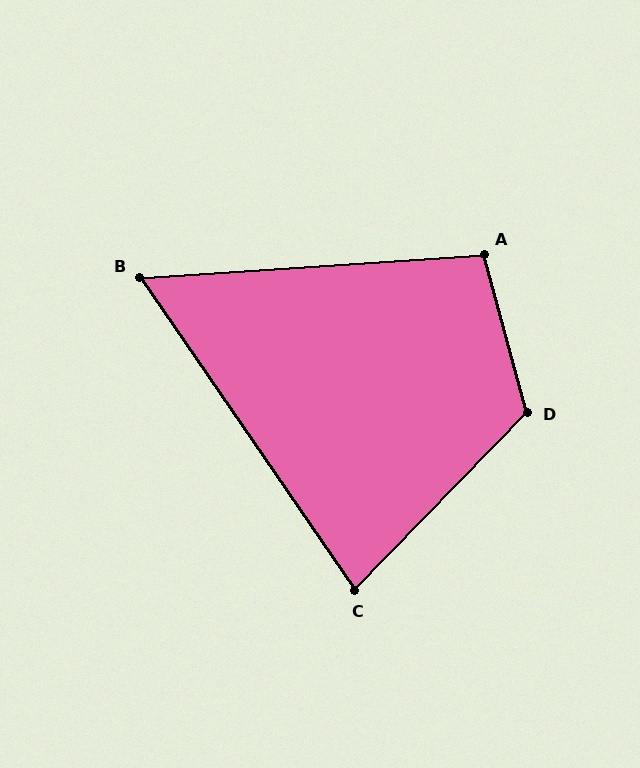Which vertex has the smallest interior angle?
B, at approximately 59 degrees.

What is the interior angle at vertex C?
Approximately 79 degrees (acute).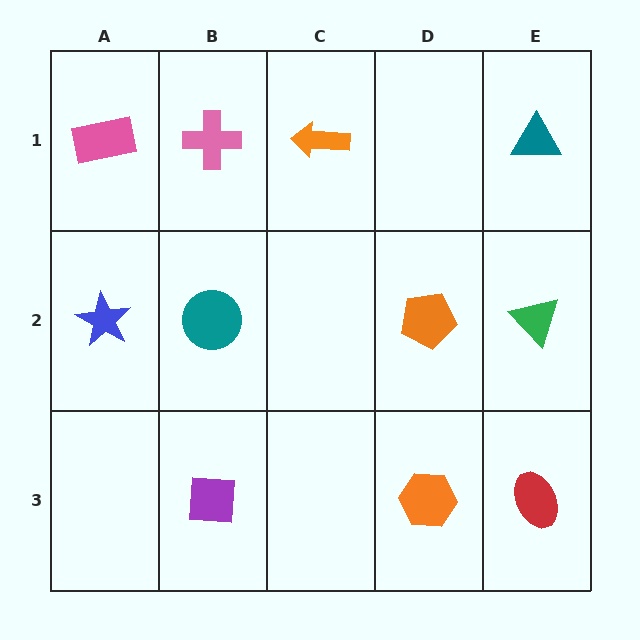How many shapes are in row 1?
4 shapes.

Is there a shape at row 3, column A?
No, that cell is empty.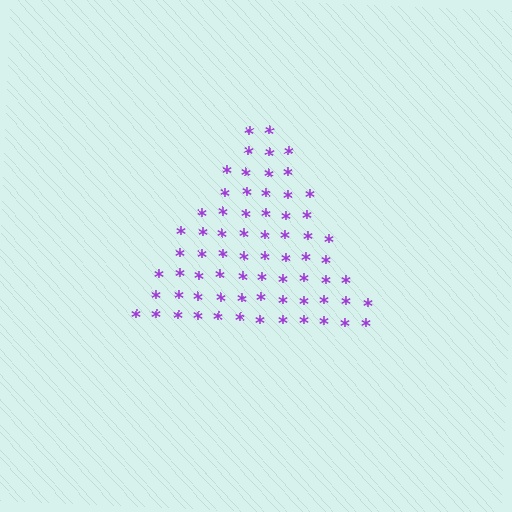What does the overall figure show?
The overall figure shows a triangle.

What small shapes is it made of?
It is made of small asterisks.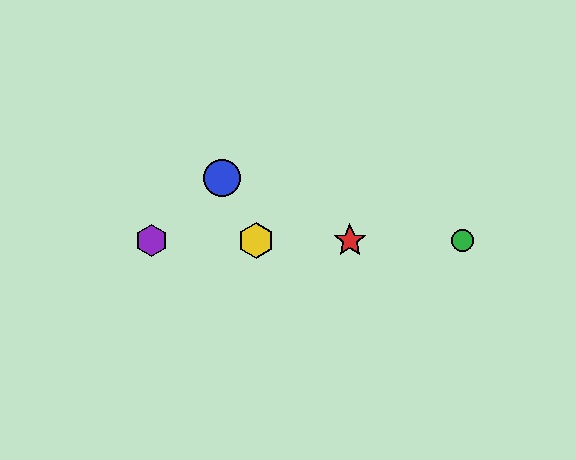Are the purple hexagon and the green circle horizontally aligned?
Yes, both are at y≈241.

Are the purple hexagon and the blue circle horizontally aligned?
No, the purple hexagon is at y≈241 and the blue circle is at y≈178.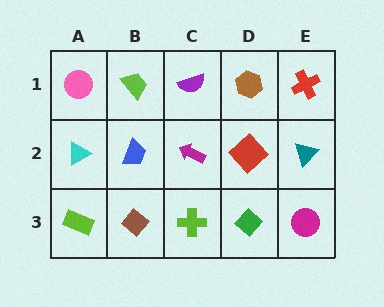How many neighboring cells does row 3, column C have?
3.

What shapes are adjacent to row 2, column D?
A brown hexagon (row 1, column D), a green diamond (row 3, column D), a magenta arrow (row 2, column C), a teal triangle (row 2, column E).